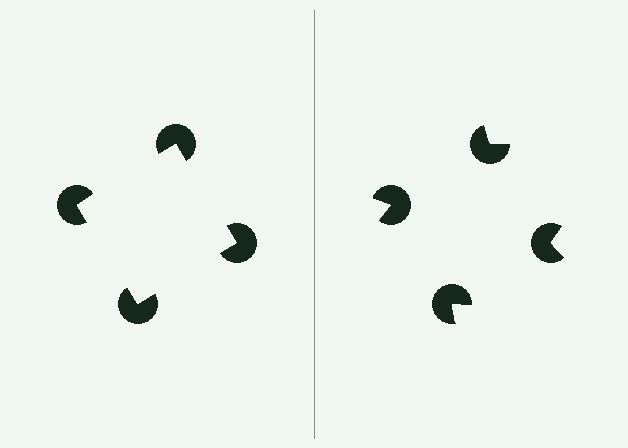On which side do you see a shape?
An illusory square appears on the left side. On the right side the wedge cuts are rotated, so no coherent shape forms.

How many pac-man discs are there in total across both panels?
8 — 4 on each side.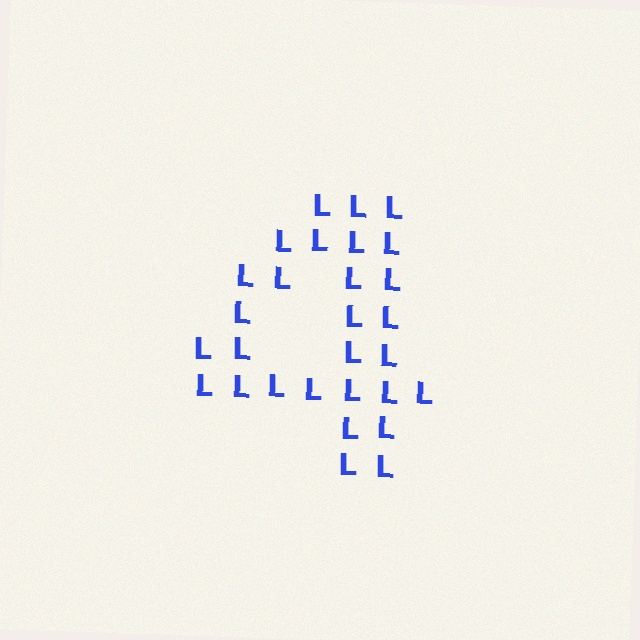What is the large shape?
The large shape is the digit 4.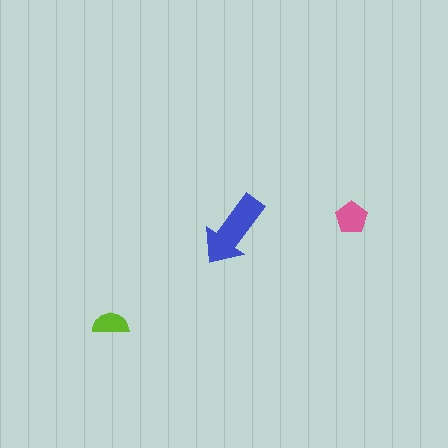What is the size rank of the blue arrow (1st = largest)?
1st.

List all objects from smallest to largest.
The lime semicircle, the pink pentagon, the blue arrow.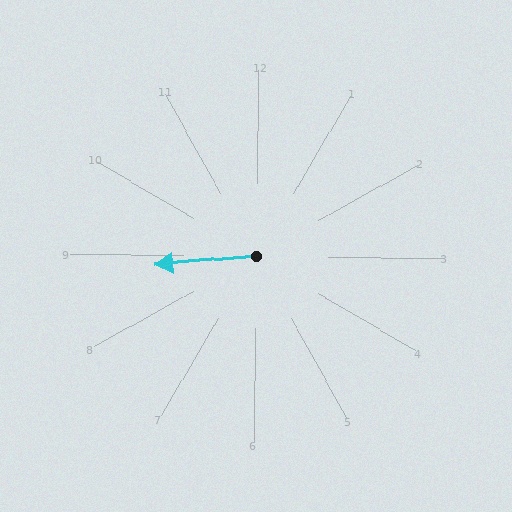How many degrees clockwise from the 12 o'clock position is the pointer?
Approximately 264 degrees.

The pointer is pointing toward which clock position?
Roughly 9 o'clock.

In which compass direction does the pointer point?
West.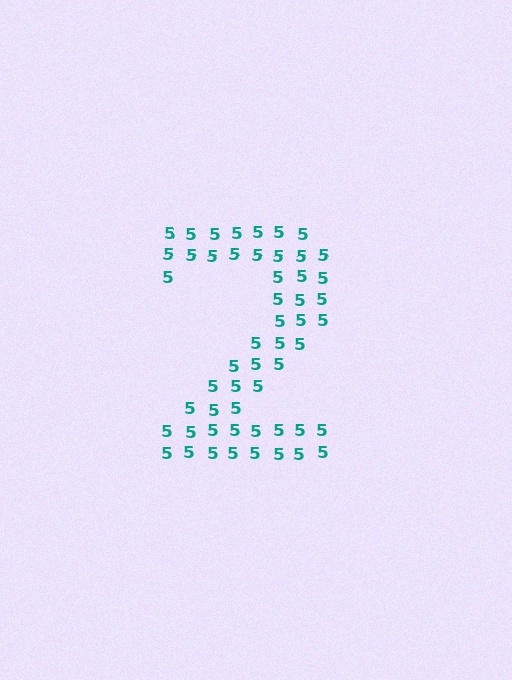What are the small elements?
The small elements are digit 5's.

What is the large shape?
The large shape is the digit 2.